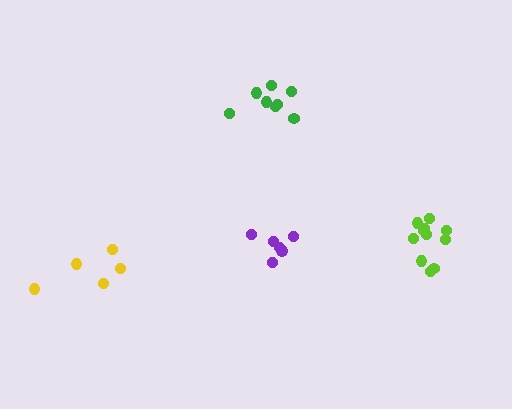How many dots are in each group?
Group 1: 5 dots, Group 2: 11 dots, Group 3: 8 dots, Group 4: 6 dots (30 total).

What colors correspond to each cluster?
The clusters are colored: yellow, lime, green, purple.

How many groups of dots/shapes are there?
There are 4 groups.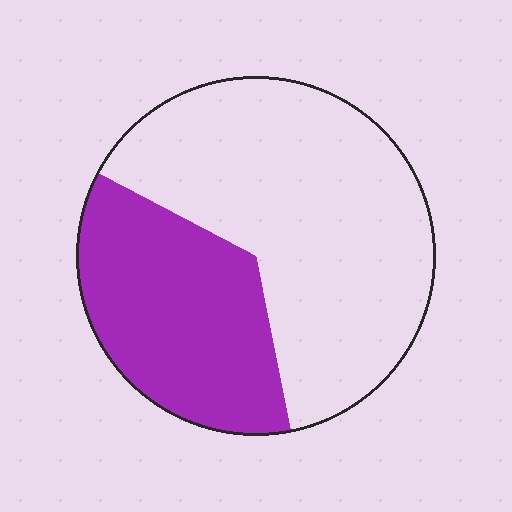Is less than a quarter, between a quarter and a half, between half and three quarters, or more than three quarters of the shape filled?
Between a quarter and a half.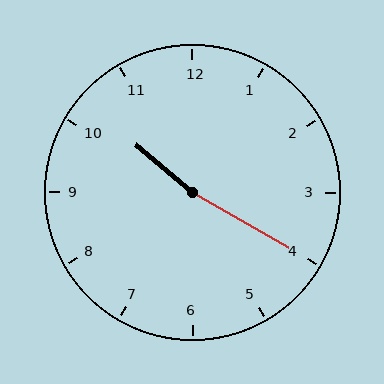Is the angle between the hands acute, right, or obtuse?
It is obtuse.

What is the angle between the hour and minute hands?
Approximately 170 degrees.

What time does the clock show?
10:20.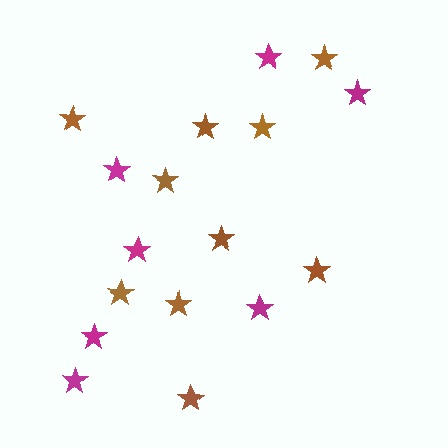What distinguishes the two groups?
There are 2 groups: one group of magenta stars (7) and one group of brown stars (10).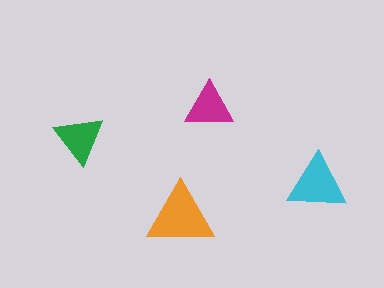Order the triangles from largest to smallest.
the orange one, the cyan one, the green one, the magenta one.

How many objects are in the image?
There are 4 objects in the image.